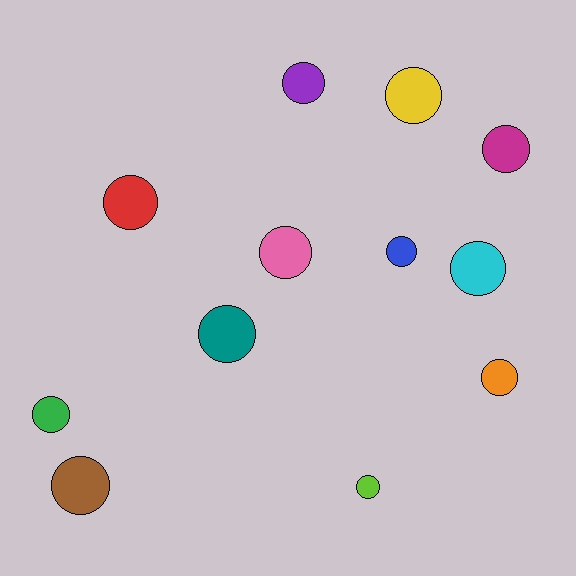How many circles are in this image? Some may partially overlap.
There are 12 circles.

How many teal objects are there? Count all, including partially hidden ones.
There is 1 teal object.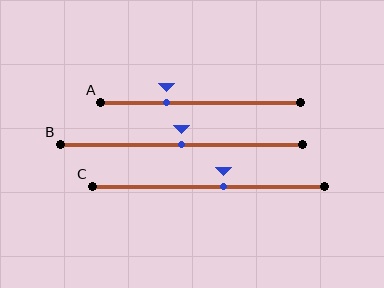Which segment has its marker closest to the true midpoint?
Segment B has its marker closest to the true midpoint.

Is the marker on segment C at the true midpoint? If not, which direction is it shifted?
No, the marker on segment C is shifted to the right by about 7% of the segment length.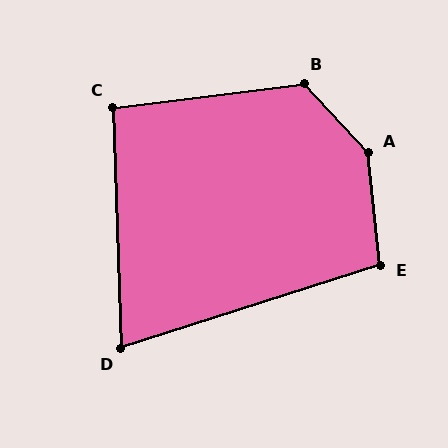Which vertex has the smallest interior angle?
D, at approximately 74 degrees.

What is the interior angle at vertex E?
Approximately 102 degrees (obtuse).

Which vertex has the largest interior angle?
A, at approximately 143 degrees.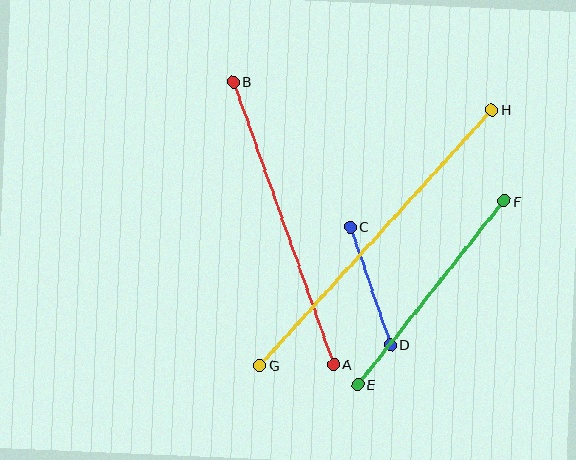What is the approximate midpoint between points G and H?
The midpoint is at approximately (376, 237) pixels.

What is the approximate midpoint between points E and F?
The midpoint is at approximately (431, 293) pixels.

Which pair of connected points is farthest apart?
Points G and H are farthest apart.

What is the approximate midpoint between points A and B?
The midpoint is at approximately (284, 223) pixels.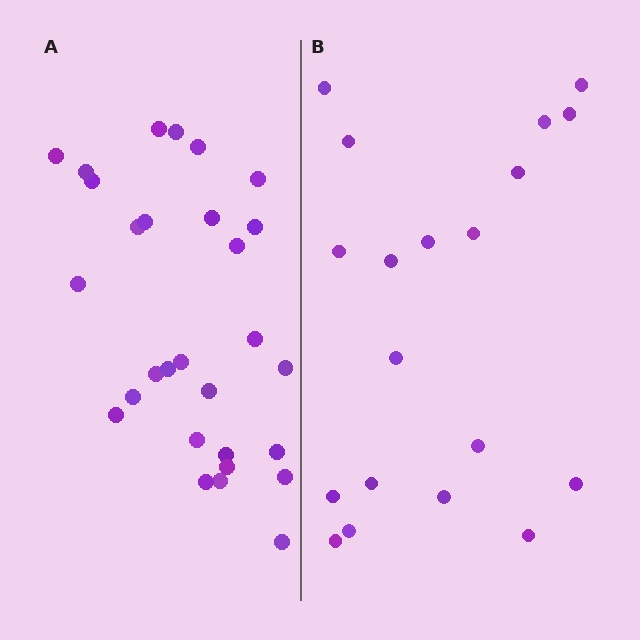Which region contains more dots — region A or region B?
Region A (the left region) has more dots.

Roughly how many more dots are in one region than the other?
Region A has roughly 10 or so more dots than region B.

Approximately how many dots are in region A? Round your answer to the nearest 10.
About 30 dots. (The exact count is 29, which rounds to 30.)